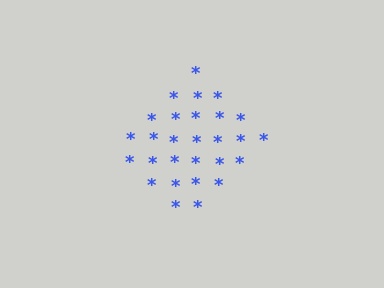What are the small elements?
The small elements are asterisks.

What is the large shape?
The large shape is a diamond.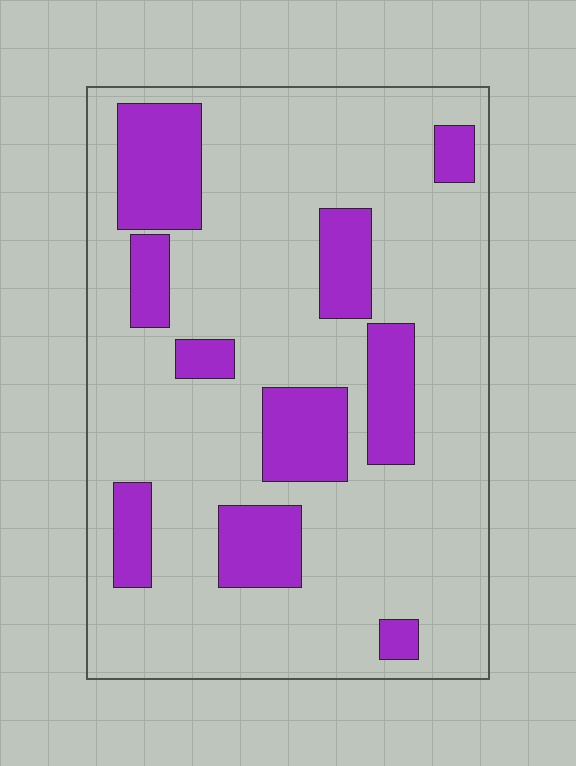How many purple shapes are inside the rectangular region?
10.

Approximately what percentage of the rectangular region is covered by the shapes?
Approximately 20%.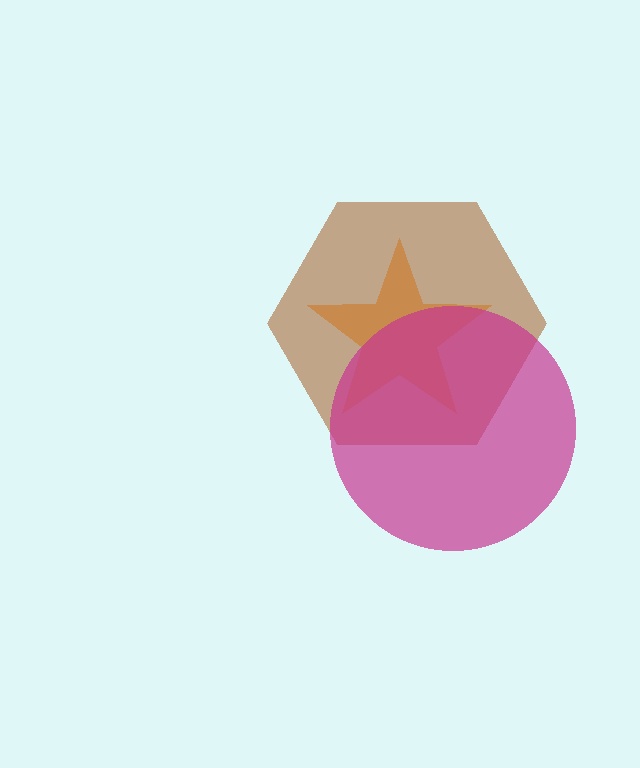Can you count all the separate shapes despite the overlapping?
Yes, there are 3 separate shapes.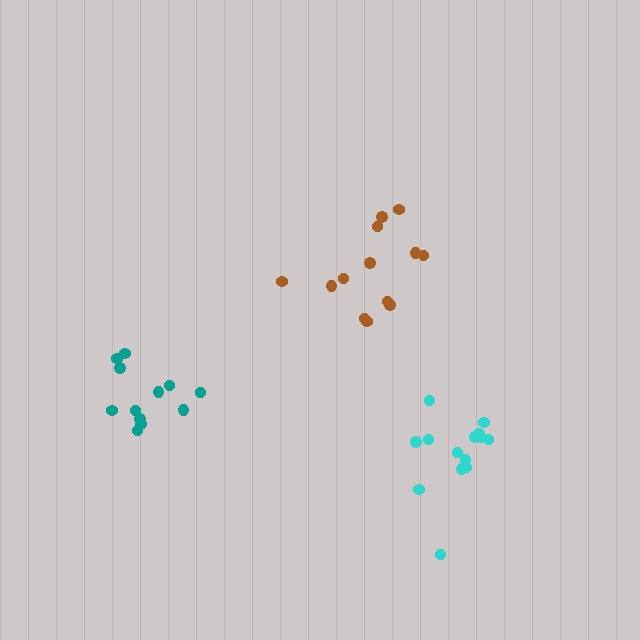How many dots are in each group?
Group 1: 13 dots, Group 2: 14 dots, Group 3: 12 dots (39 total).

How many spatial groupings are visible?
There are 3 spatial groupings.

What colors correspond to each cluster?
The clusters are colored: brown, cyan, teal.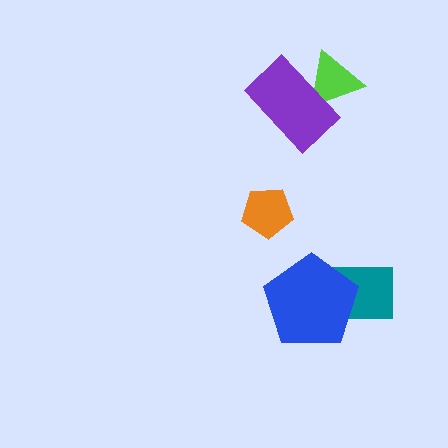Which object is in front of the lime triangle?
The purple rectangle is in front of the lime triangle.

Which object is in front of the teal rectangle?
The blue pentagon is in front of the teal rectangle.